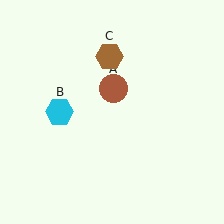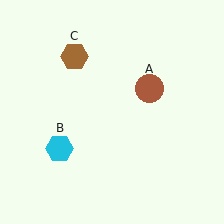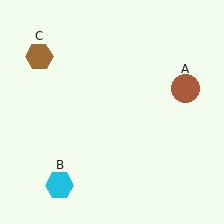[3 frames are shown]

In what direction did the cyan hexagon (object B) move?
The cyan hexagon (object B) moved down.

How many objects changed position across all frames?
3 objects changed position: brown circle (object A), cyan hexagon (object B), brown hexagon (object C).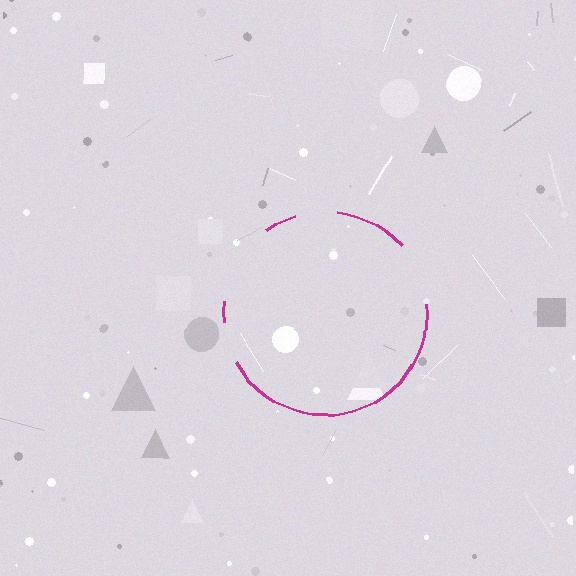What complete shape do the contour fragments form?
The contour fragments form a circle.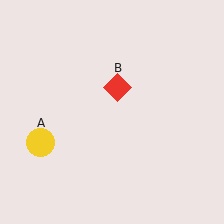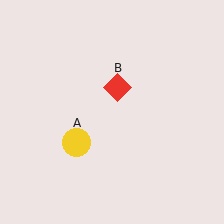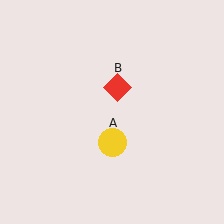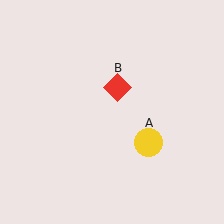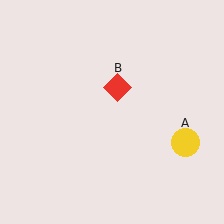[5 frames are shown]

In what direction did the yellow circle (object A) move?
The yellow circle (object A) moved right.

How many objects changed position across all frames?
1 object changed position: yellow circle (object A).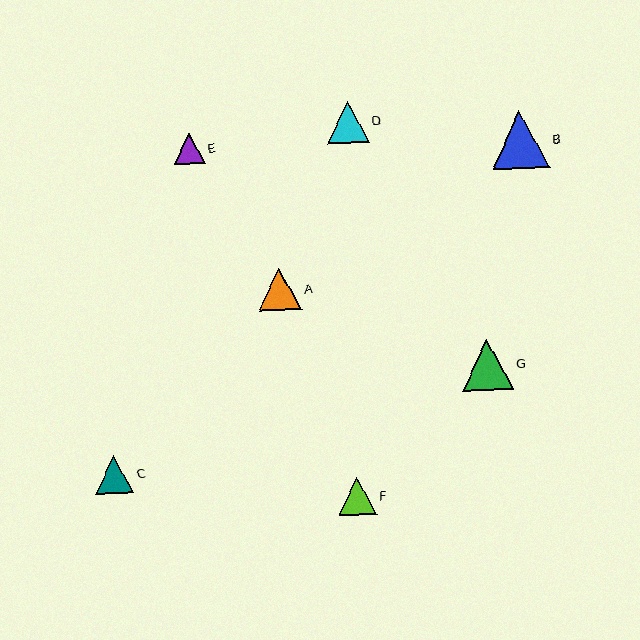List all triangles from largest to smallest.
From largest to smallest: B, G, A, D, C, F, E.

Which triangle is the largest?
Triangle B is the largest with a size of approximately 58 pixels.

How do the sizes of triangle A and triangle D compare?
Triangle A and triangle D are approximately the same size.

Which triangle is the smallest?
Triangle E is the smallest with a size of approximately 31 pixels.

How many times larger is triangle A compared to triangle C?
Triangle A is approximately 1.1 times the size of triangle C.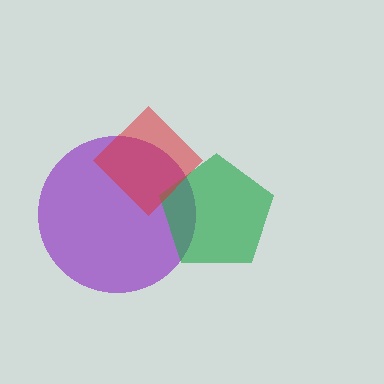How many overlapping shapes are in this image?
There are 3 overlapping shapes in the image.